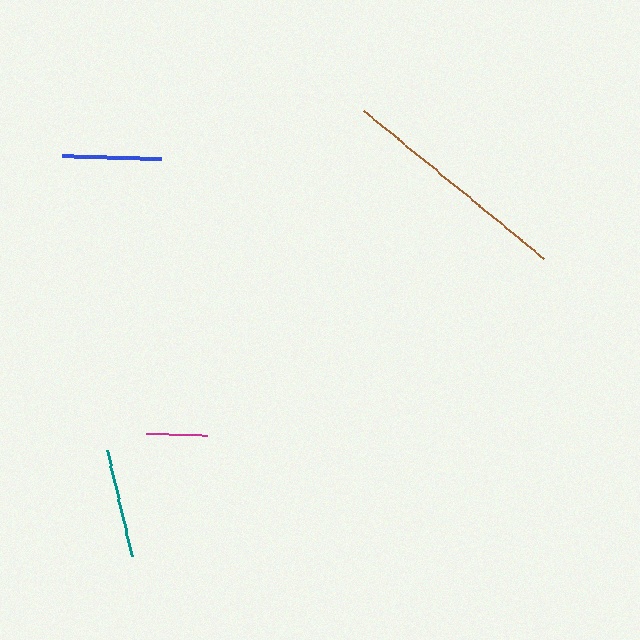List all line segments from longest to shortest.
From longest to shortest: brown, teal, blue, magenta.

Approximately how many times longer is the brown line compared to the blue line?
The brown line is approximately 2.4 times the length of the blue line.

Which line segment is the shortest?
The magenta line is the shortest at approximately 61 pixels.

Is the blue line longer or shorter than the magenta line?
The blue line is longer than the magenta line.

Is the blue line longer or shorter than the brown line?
The brown line is longer than the blue line.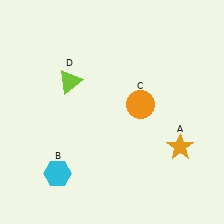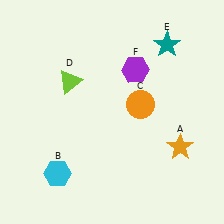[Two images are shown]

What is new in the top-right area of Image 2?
A purple hexagon (F) was added in the top-right area of Image 2.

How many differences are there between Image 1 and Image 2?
There are 2 differences between the two images.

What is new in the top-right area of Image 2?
A teal star (E) was added in the top-right area of Image 2.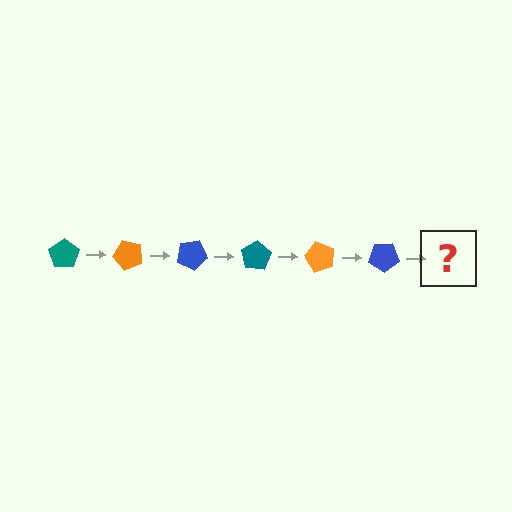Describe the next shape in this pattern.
It should be a teal pentagon, rotated 300 degrees from the start.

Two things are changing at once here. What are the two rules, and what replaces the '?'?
The two rules are that it rotates 50 degrees each step and the color cycles through teal, orange, and blue. The '?' should be a teal pentagon, rotated 300 degrees from the start.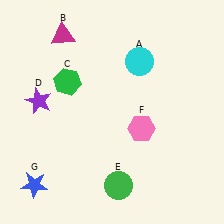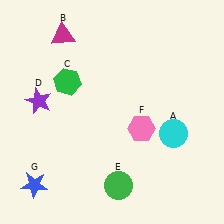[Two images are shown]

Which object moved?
The cyan circle (A) moved down.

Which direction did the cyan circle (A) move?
The cyan circle (A) moved down.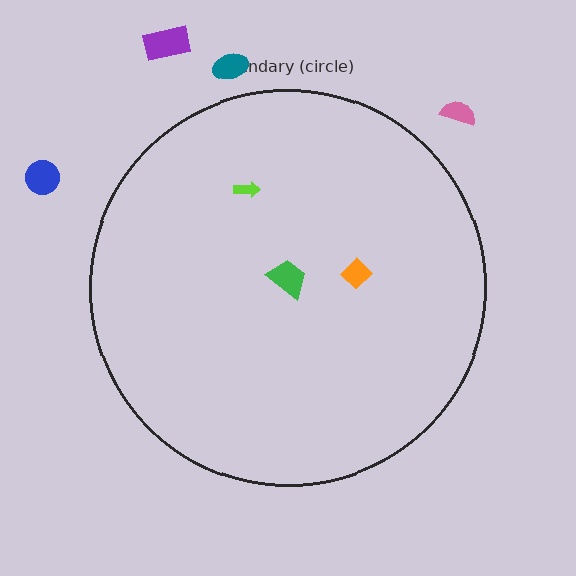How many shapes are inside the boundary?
3 inside, 4 outside.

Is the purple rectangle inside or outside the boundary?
Outside.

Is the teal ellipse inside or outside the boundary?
Outside.